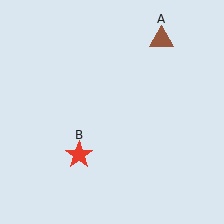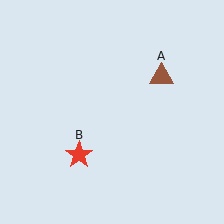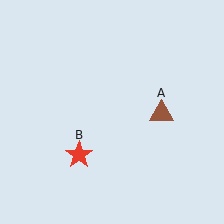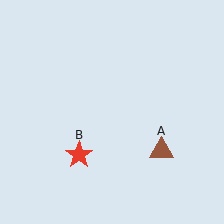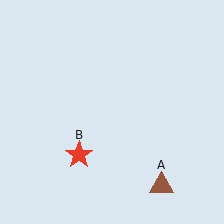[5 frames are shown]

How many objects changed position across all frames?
1 object changed position: brown triangle (object A).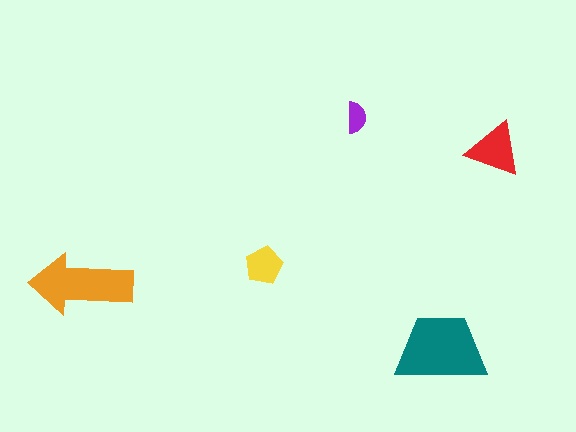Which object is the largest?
The teal trapezoid.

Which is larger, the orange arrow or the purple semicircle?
The orange arrow.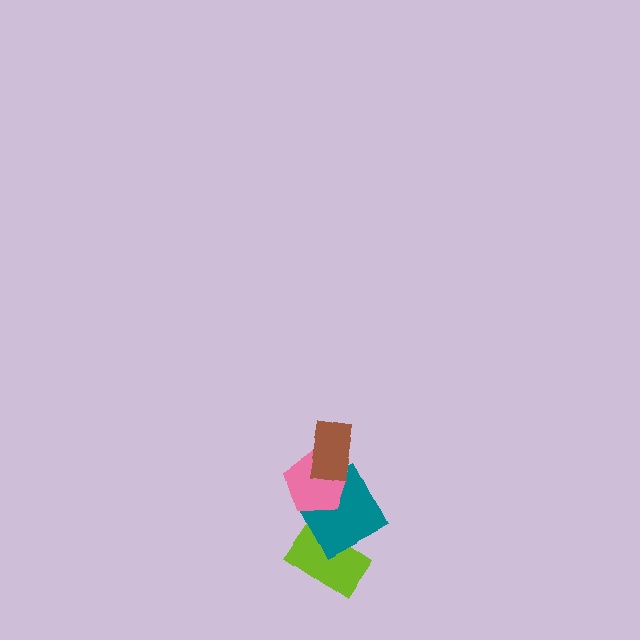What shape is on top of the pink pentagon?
The brown rectangle is on top of the pink pentagon.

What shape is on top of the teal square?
The pink pentagon is on top of the teal square.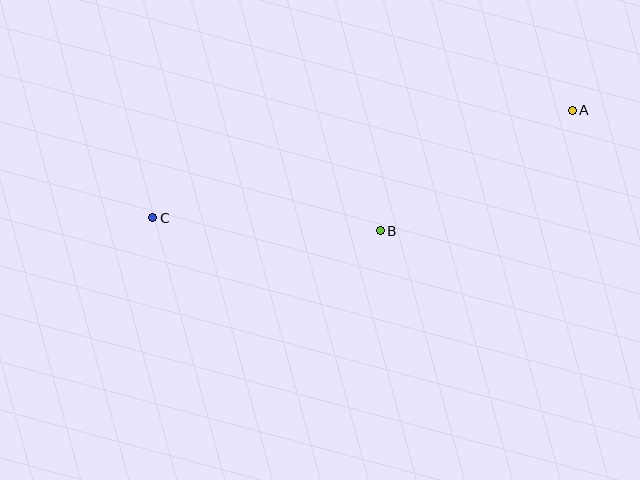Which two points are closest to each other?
Points A and B are closest to each other.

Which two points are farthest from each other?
Points A and C are farthest from each other.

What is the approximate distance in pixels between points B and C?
The distance between B and C is approximately 228 pixels.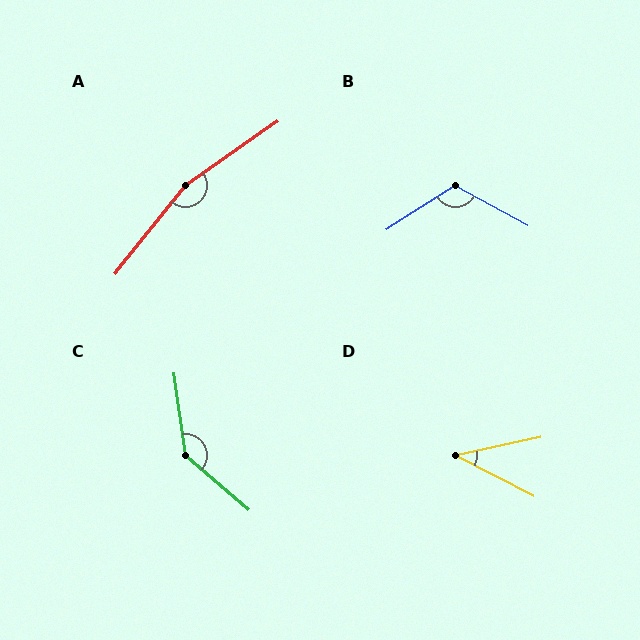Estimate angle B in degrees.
Approximately 119 degrees.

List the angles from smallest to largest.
D (39°), B (119°), C (139°), A (164°).